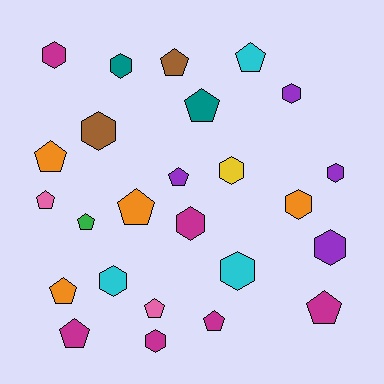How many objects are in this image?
There are 25 objects.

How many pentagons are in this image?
There are 13 pentagons.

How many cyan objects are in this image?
There are 3 cyan objects.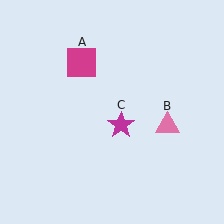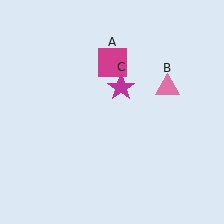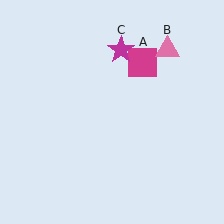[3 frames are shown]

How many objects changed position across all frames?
3 objects changed position: magenta square (object A), pink triangle (object B), magenta star (object C).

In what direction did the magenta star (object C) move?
The magenta star (object C) moved up.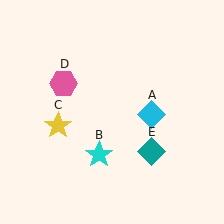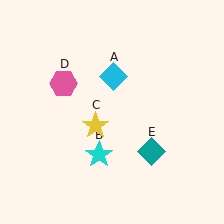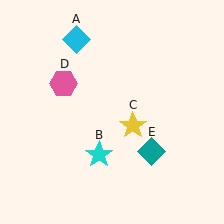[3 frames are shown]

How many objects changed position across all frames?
2 objects changed position: cyan diamond (object A), yellow star (object C).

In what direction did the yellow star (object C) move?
The yellow star (object C) moved right.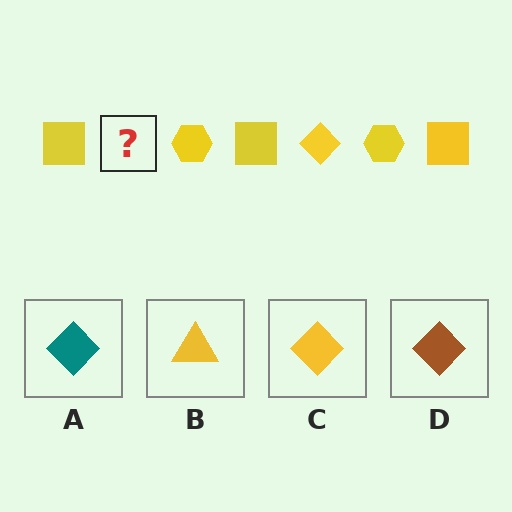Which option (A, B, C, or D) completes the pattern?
C.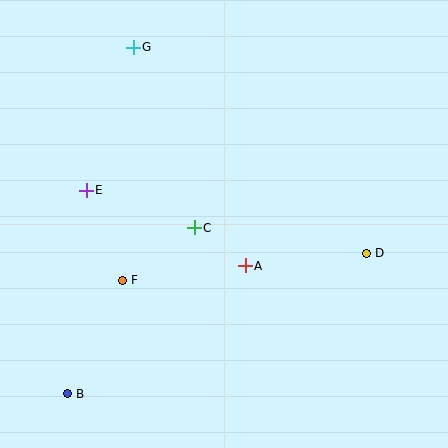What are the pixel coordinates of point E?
Point E is at (86, 190).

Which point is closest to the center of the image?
Point C at (194, 228) is closest to the center.